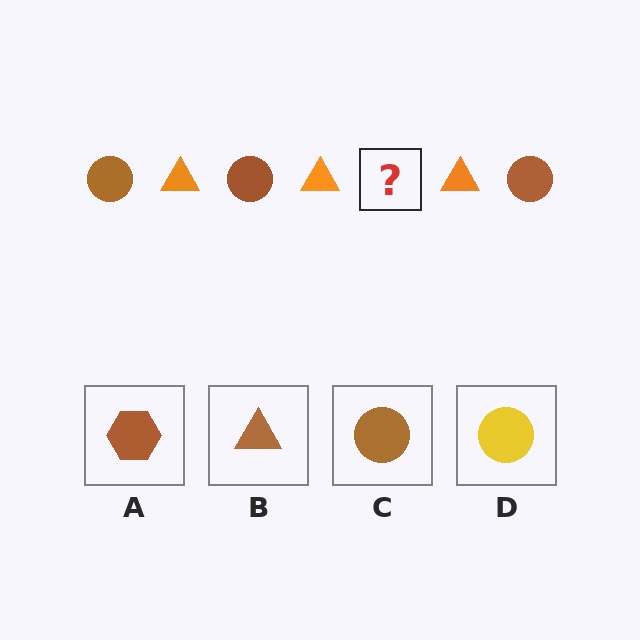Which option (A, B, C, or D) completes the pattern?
C.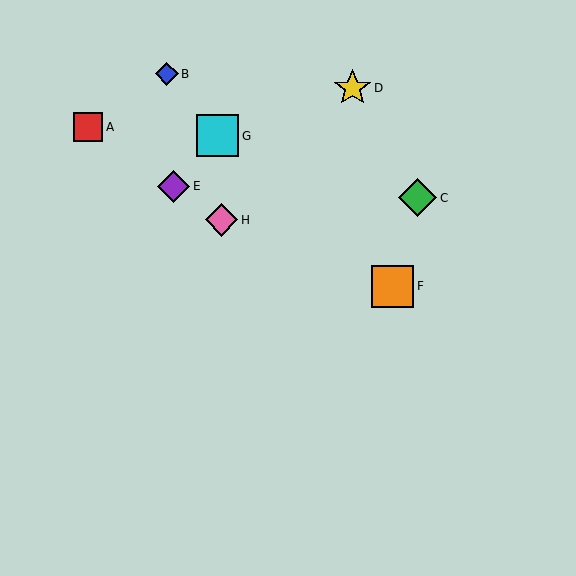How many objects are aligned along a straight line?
3 objects (A, E, H) are aligned along a straight line.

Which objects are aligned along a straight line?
Objects A, E, H are aligned along a straight line.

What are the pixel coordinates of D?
Object D is at (353, 88).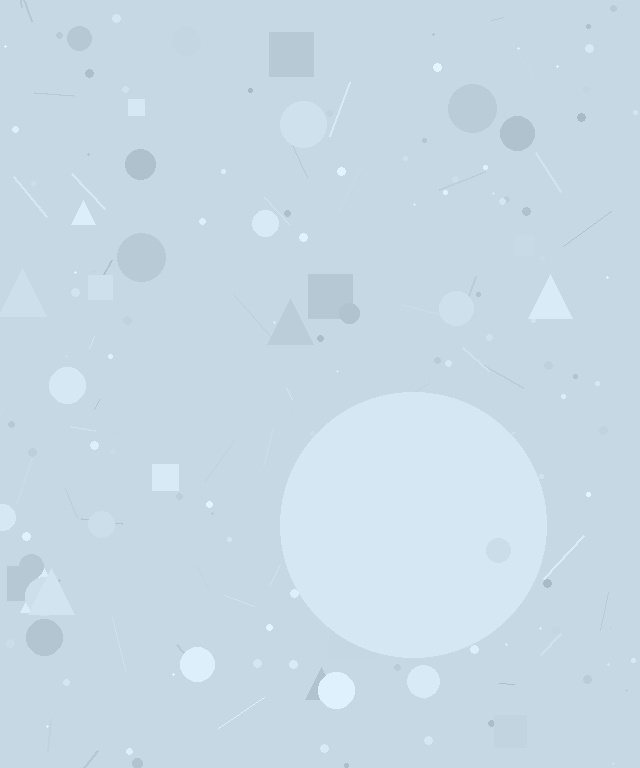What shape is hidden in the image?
A circle is hidden in the image.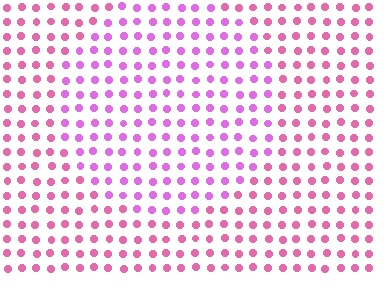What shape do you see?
I see a circle.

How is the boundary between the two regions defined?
The boundary is defined purely by a slight shift in hue (about 30 degrees). Spacing, size, and orientation are identical on both sides.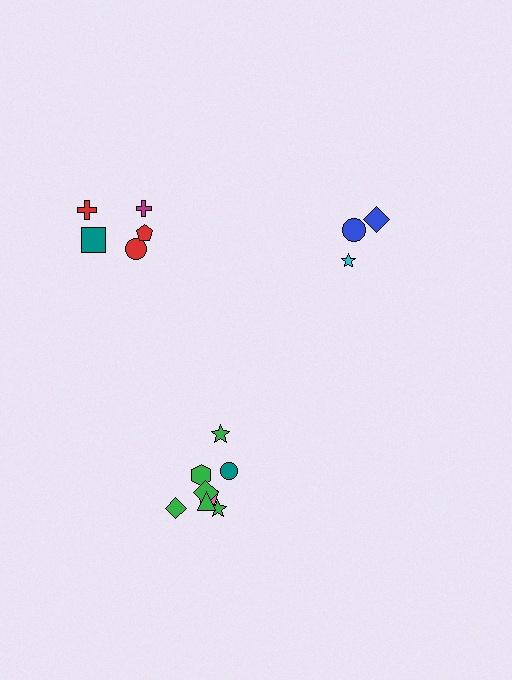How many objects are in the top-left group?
There are 5 objects.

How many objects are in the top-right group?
There are 3 objects.